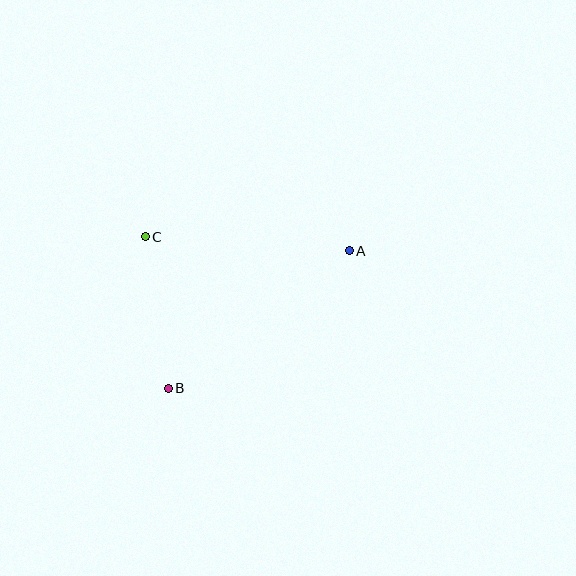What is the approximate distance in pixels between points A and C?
The distance between A and C is approximately 205 pixels.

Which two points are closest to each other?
Points B and C are closest to each other.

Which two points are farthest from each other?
Points A and B are farthest from each other.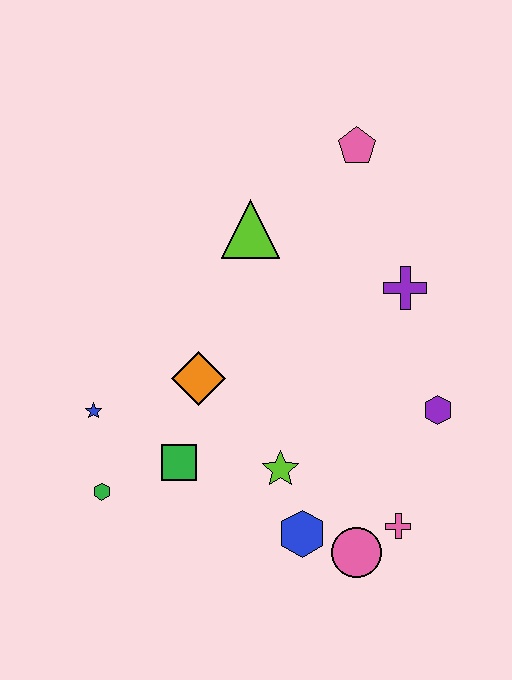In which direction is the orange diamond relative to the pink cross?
The orange diamond is to the left of the pink cross.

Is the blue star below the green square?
No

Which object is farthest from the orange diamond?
The pink pentagon is farthest from the orange diamond.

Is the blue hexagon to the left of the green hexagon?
No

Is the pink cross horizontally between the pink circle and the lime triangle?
No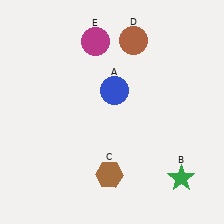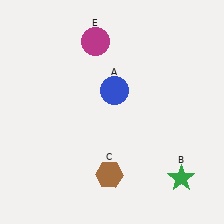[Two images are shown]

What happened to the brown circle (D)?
The brown circle (D) was removed in Image 2. It was in the top-right area of Image 1.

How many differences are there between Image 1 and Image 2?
There is 1 difference between the two images.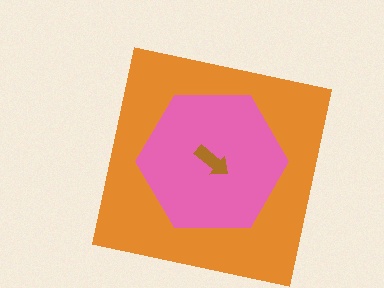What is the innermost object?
The brown arrow.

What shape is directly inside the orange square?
The pink hexagon.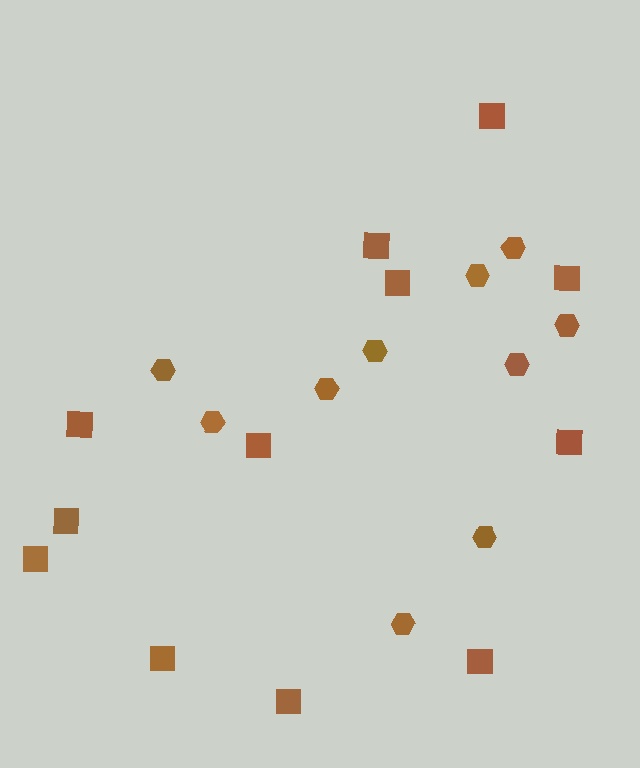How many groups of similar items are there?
There are 2 groups: one group of squares (12) and one group of hexagons (10).